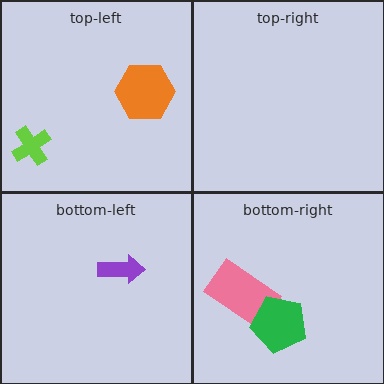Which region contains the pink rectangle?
The bottom-right region.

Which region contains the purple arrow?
The bottom-left region.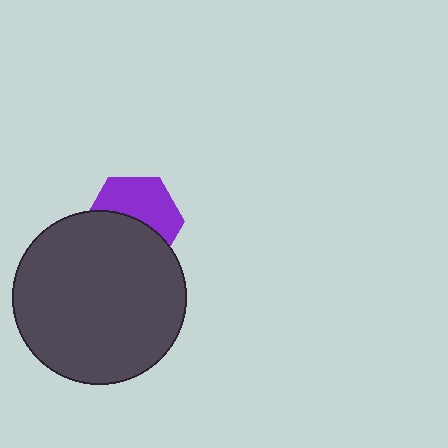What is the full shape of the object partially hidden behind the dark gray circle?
The partially hidden object is a purple hexagon.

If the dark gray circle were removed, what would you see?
You would see the complete purple hexagon.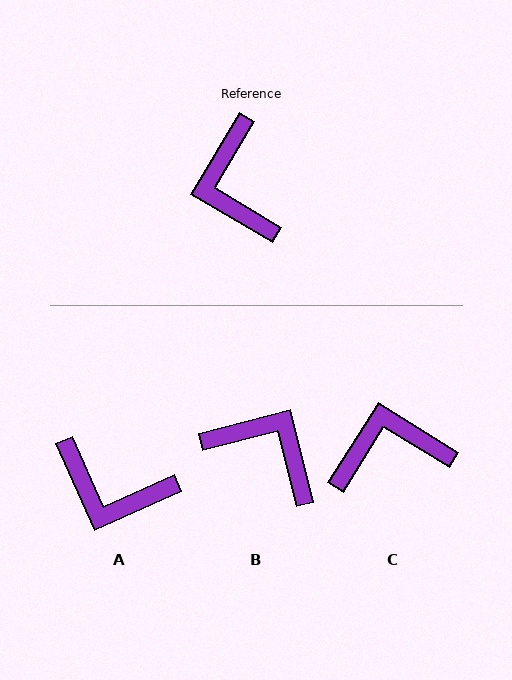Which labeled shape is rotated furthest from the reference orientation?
B, about 135 degrees away.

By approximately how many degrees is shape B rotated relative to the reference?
Approximately 135 degrees clockwise.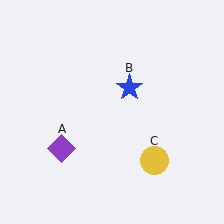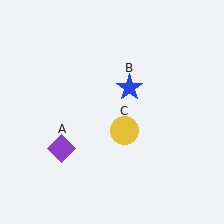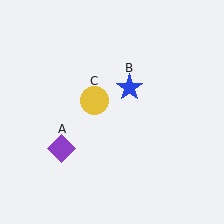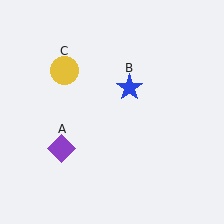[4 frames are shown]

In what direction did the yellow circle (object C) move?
The yellow circle (object C) moved up and to the left.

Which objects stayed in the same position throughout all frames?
Purple diamond (object A) and blue star (object B) remained stationary.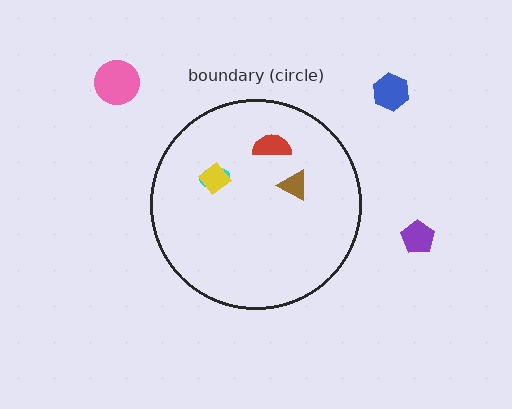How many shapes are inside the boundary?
4 inside, 3 outside.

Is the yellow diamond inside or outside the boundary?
Inside.